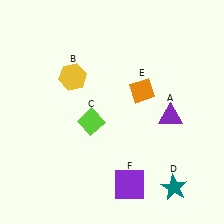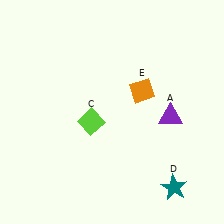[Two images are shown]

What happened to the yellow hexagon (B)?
The yellow hexagon (B) was removed in Image 2. It was in the top-left area of Image 1.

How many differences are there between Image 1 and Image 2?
There are 2 differences between the two images.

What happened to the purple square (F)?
The purple square (F) was removed in Image 2. It was in the bottom-right area of Image 1.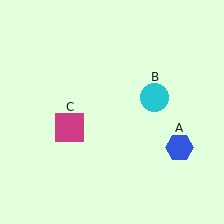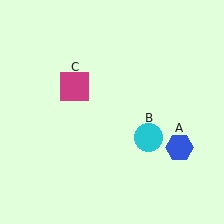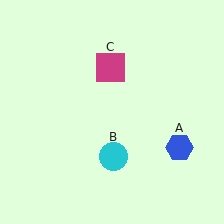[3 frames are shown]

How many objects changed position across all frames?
2 objects changed position: cyan circle (object B), magenta square (object C).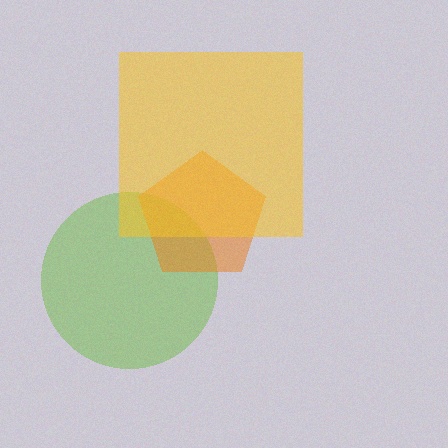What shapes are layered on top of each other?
The layered shapes are: a lime circle, an orange pentagon, a yellow square.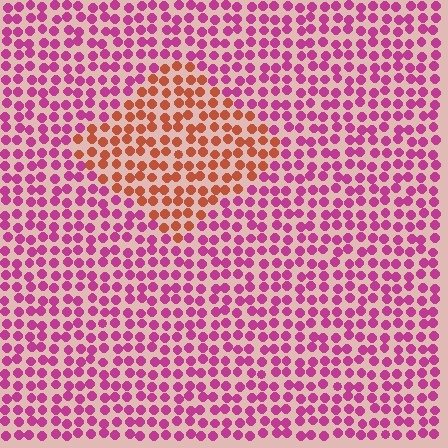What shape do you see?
I see a diamond.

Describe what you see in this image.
The image is filled with small magenta elements in a uniform arrangement. A diamond-shaped region is visible where the elements are tinted to a slightly different hue, forming a subtle color boundary.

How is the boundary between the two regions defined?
The boundary is defined purely by a slight shift in hue (about 52 degrees). Spacing, size, and orientation are identical on both sides.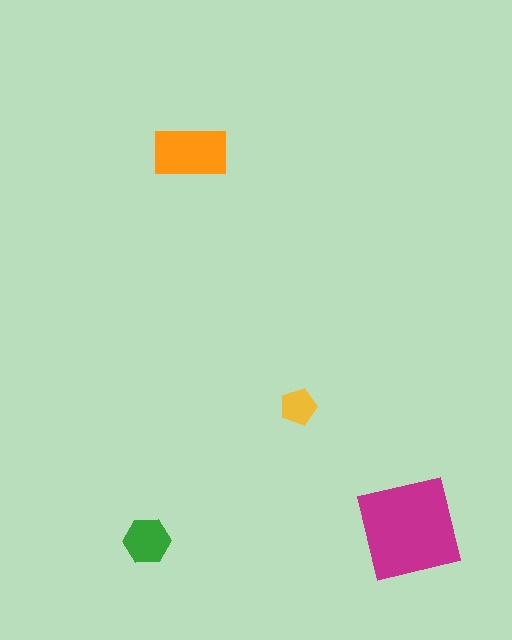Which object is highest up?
The orange rectangle is topmost.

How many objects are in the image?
There are 4 objects in the image.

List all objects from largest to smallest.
The magenta square, the orange rectangle, the green hexagon, the yellow pentagon.